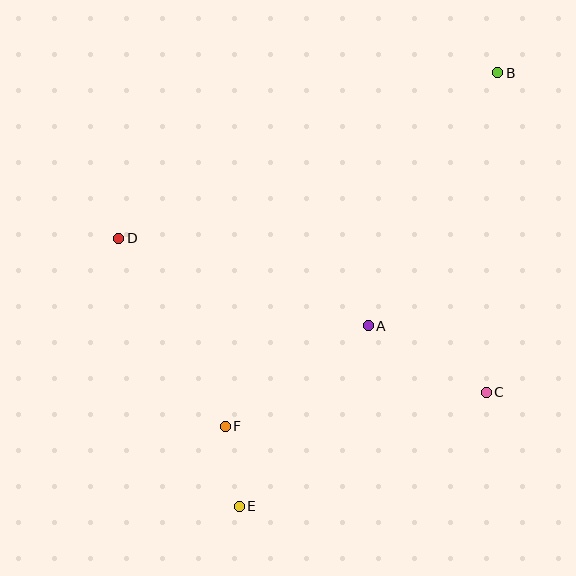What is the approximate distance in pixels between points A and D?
The distance between A and D is approximately 264 pixels.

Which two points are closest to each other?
Points E and F are closest to each other.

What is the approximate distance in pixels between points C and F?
The distance between C and F is approximately 263 pixels.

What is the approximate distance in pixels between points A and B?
The distance between A and B is approximately 284 pixels.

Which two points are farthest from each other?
Points B and E are farthest from each other.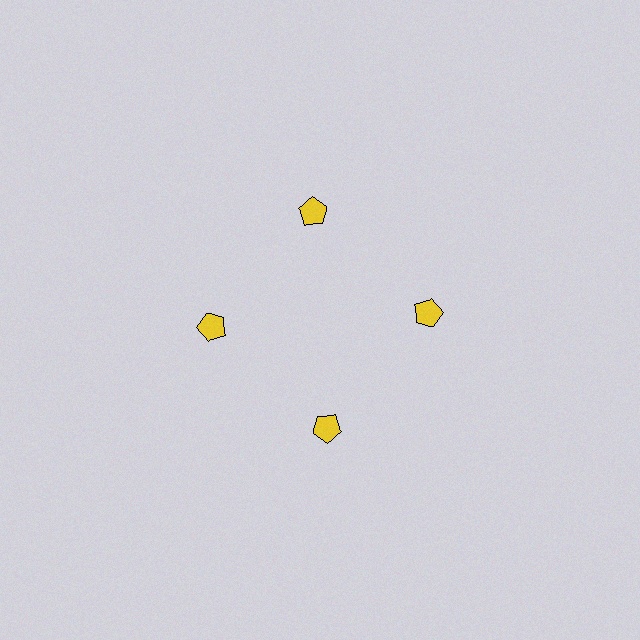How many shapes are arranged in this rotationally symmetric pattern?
There are 4 shapes, arranged in 4 groups of 1.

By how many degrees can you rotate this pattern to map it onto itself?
The pattern maps onto itself every 90 degrees of rotation.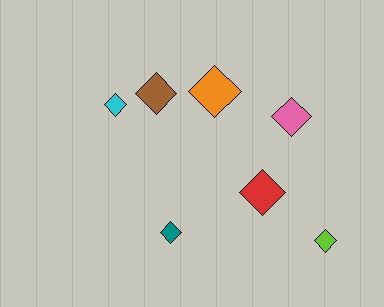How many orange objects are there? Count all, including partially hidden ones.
There is 1 orange object.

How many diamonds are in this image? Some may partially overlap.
There are 7 diamonds.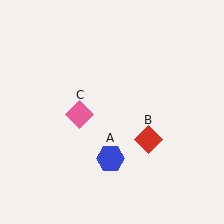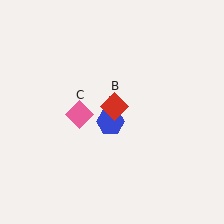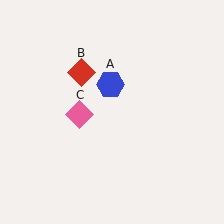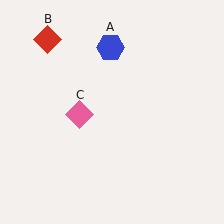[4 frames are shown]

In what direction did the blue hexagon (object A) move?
The blue hexagon (object A) moved up.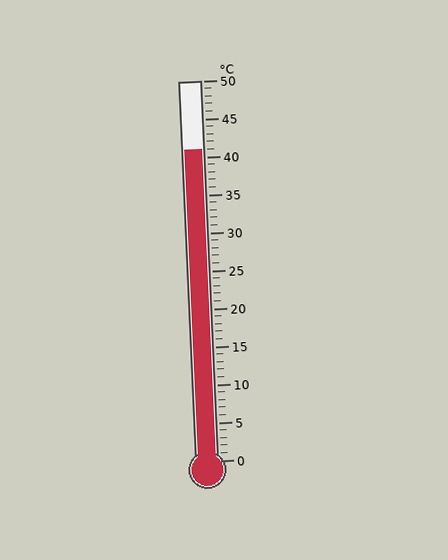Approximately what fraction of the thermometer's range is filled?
The thermometer is filled to approximately 80% of its range.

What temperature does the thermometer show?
The thermometer shows approximately 41°C.